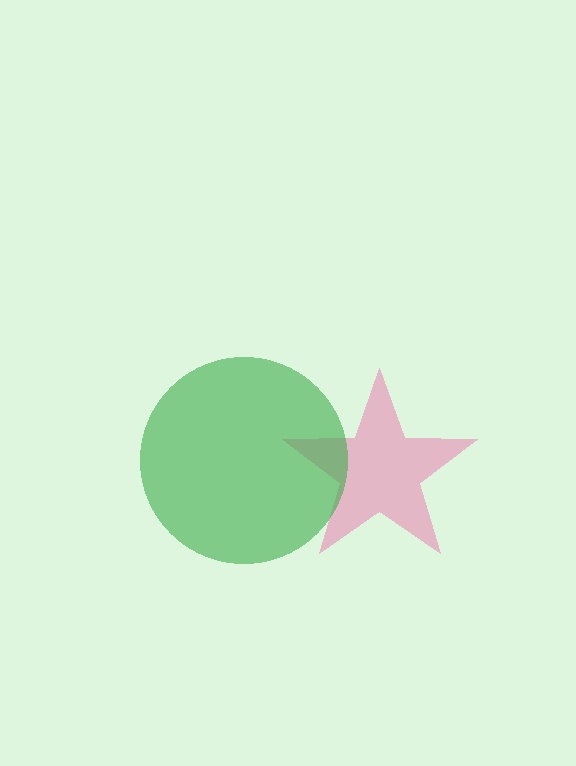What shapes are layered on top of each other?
The layered shapes are: a pink star, a green circle.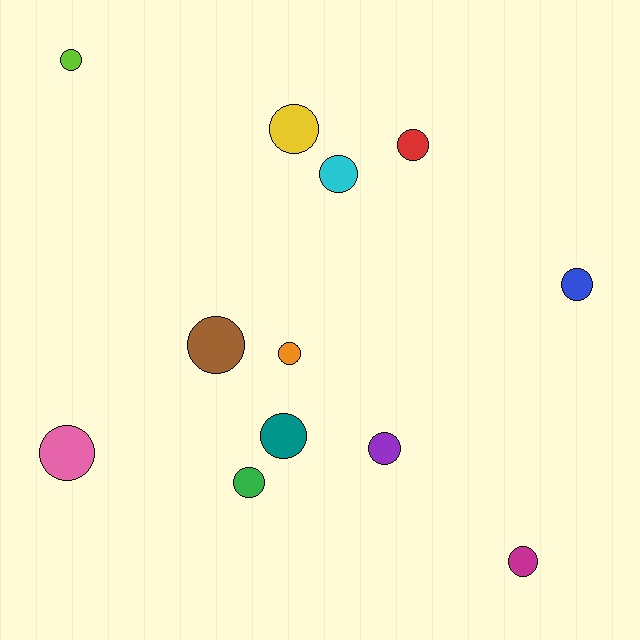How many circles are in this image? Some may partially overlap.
There are 12 circles.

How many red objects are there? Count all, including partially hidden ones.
There is 1 red object.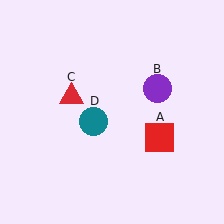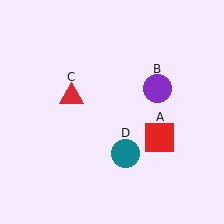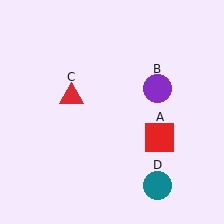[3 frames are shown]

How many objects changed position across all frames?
1 object changed position: teal circle (object D).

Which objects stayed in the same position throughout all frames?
Red square (object A) and purple circle (object B) and red triangle (object C) remained stationary.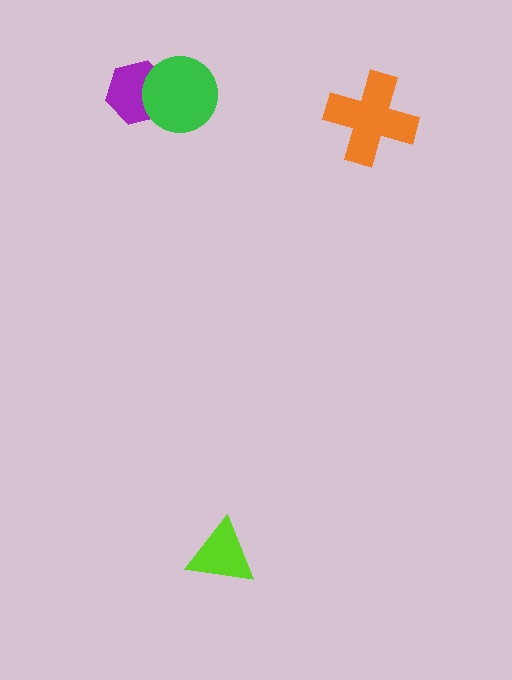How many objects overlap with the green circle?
1 object overlaps with the green circle.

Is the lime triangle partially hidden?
No, no other shape covers it.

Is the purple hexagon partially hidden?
Yes, it is partially covered by another shape.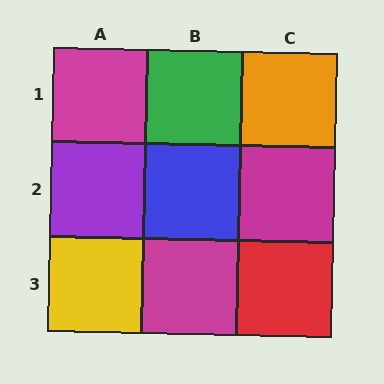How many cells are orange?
1 cell is orange.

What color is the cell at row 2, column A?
Purple.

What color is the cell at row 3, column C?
Red.